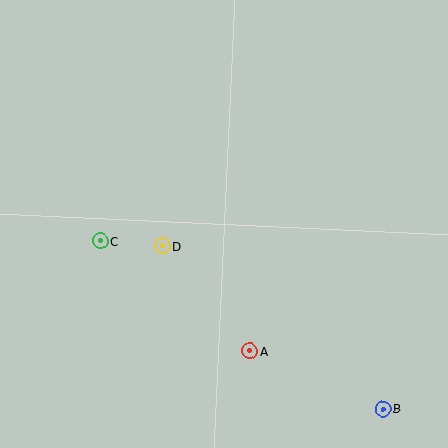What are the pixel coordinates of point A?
Point A is at (250, 351).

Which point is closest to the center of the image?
Point D at (162, 246) is closest to the center.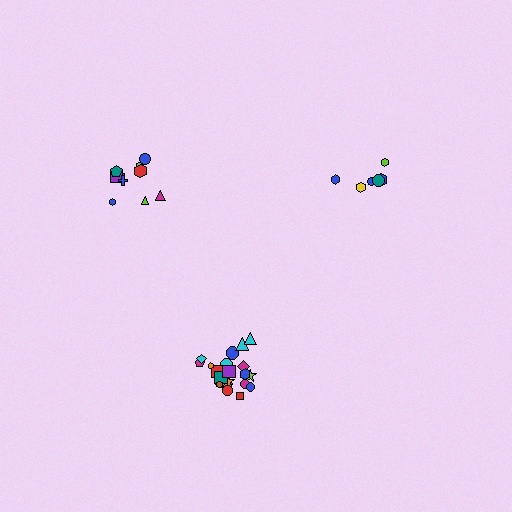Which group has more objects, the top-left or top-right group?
The top-left group.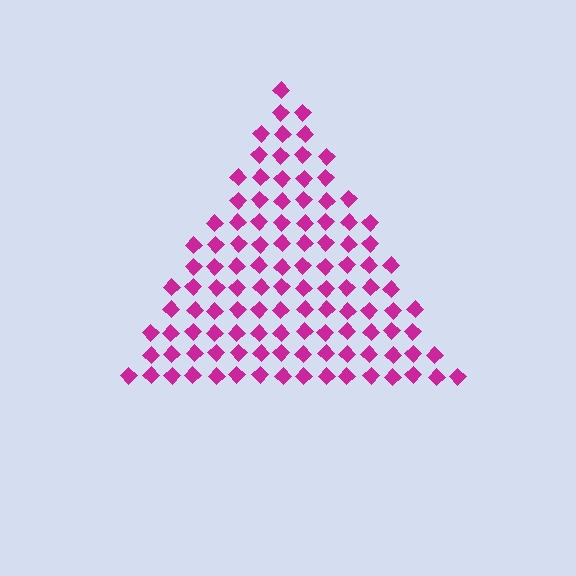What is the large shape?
The large shape is a triangle.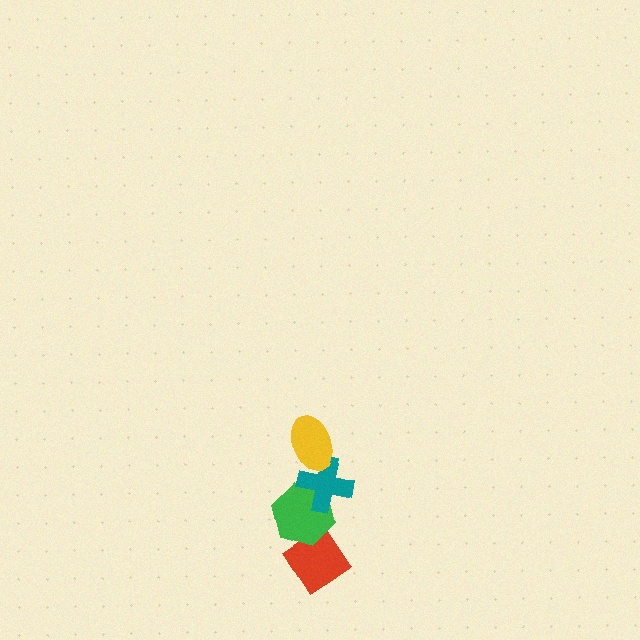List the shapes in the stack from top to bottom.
From top to bottom: the yellow ellipse, the teal cross, the green hexagon, the red diamond.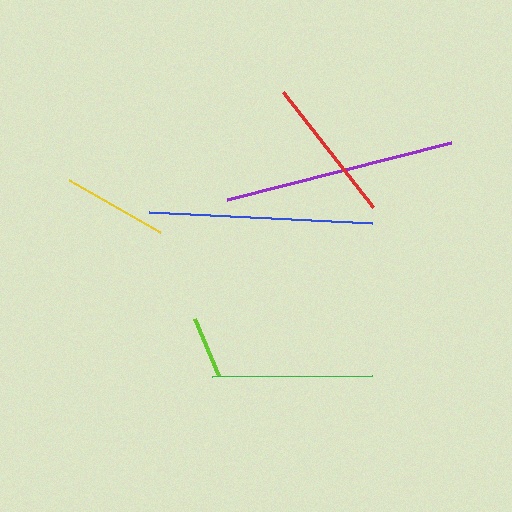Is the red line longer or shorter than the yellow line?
The red line is longer than the yellow line.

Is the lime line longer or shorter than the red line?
The red line is longer than the lime line.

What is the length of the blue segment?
The blue segment is approximately 223 pixels long.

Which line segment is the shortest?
The lime line is the shortest at approximately 62 pixels.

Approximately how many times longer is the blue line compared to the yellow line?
The blue line is approximately 2.1 times the length of the yellow line.